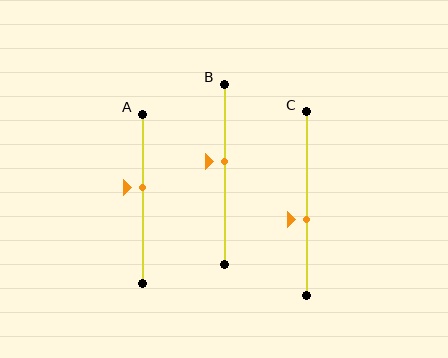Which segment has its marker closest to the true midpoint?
Segment A has its marker closest to the true midpoint.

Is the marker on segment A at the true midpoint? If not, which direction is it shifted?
No, the marker on segment A is shifted upward by about 7% of the segment length.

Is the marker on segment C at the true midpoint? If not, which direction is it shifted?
No, the marker on segment C is shifted downward by about 9% of the segment length.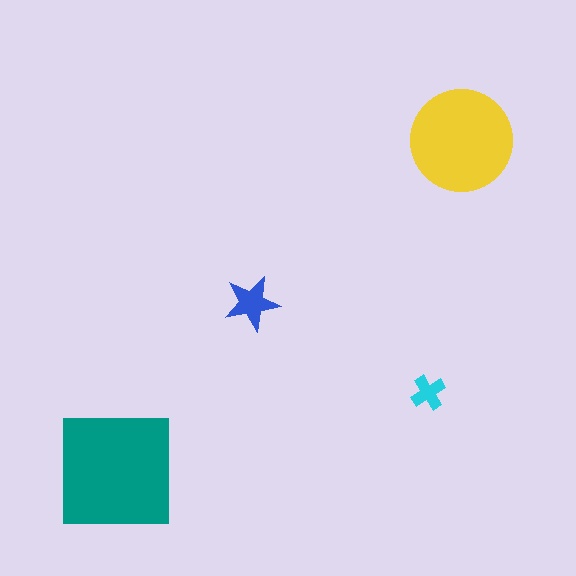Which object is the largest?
The teal square.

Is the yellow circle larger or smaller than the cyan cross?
Larger.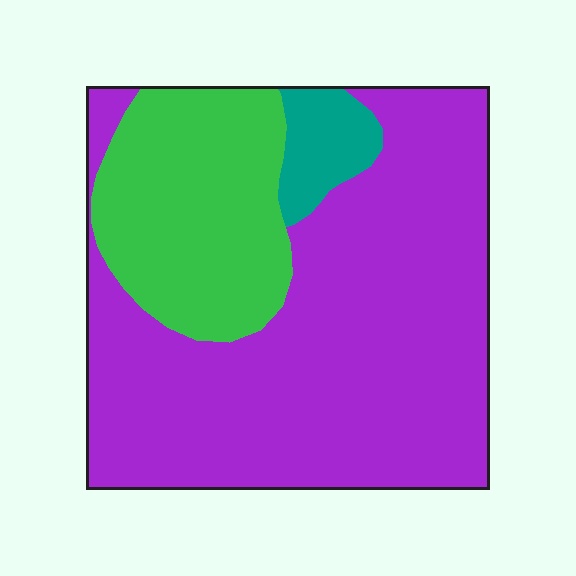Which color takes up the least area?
Teal, at roughly 5%.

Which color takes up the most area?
Purple, at roughly 70%.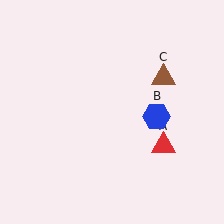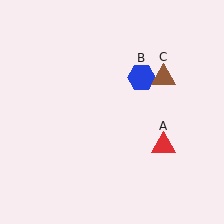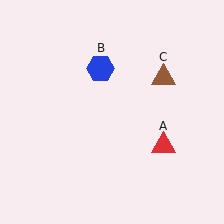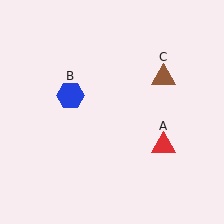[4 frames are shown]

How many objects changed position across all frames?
1 object changed position: blue hexagon (object B).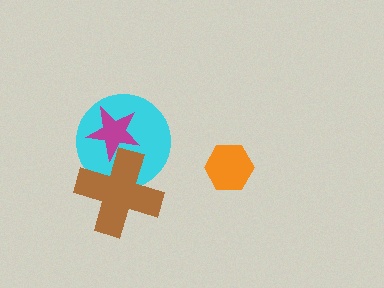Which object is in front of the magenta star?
The brown cross is in front of the magenta star.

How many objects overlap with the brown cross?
2 objects overlap with the brown cross.